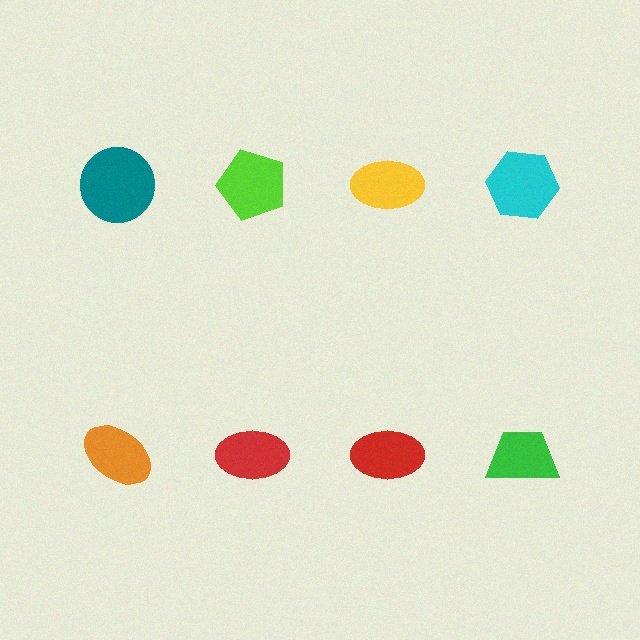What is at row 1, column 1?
A teal circle.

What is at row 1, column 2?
A lime pentagon.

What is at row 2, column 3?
A red ellipse.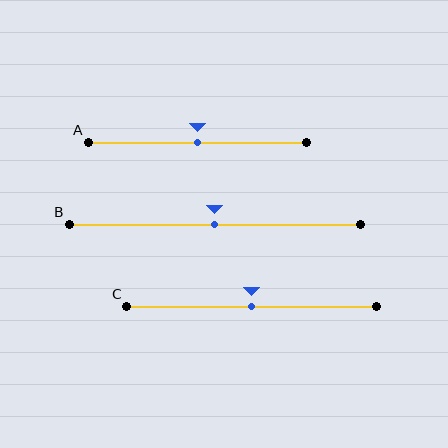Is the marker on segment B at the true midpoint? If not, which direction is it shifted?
Yes, the marker on segment B is at the true midpoint.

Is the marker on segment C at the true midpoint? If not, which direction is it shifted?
Yes, the marker on segment C is at the true midpoint.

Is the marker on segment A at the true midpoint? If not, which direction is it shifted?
Yes, the marker on segment A is at the true midpoint.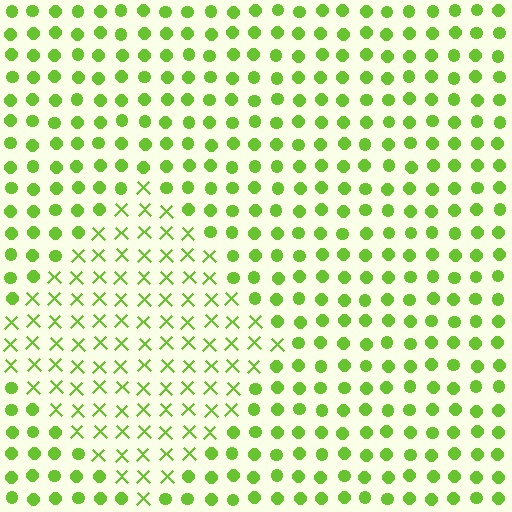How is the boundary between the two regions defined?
The boundary is defined by a change in element shape: X marks inside vs. circles outside. All elements share the same color and spacing.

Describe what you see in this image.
The image is filled with small lime elements arranged in a uniform grid. A diamond-shaped region contains X marks, while the surrounding area contains circles. The boundary is defined purely by the change in element shape.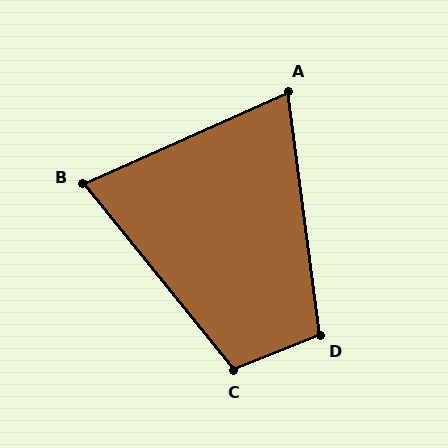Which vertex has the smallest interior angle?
A, at approximately 73 degrees.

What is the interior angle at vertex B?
Approximately 75 degrees (acute).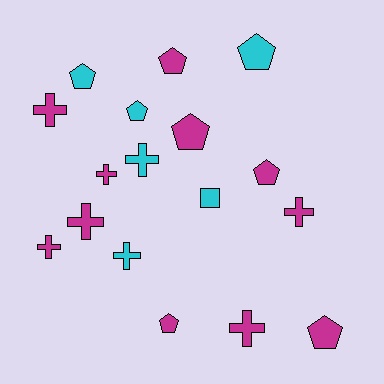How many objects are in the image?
There are 17 objects.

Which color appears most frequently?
Magenta, with 11 objects.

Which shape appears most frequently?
Pentagon, with 8 objects.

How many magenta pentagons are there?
There are 5 magenta pentagons.